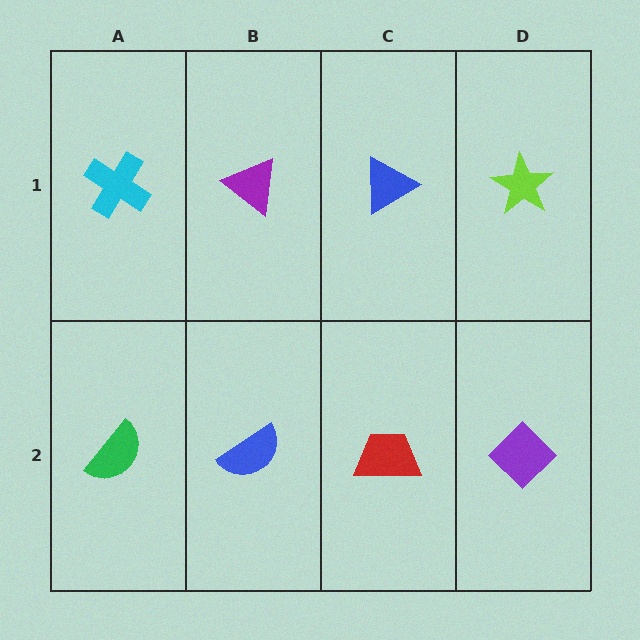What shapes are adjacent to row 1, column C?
A red trapezoid (row 2, column C), a purple triangle (row 1, column B), a lime star (row 1, column D).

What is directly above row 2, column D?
A lime star.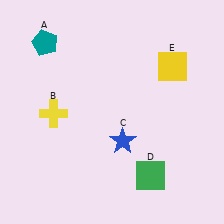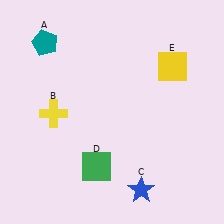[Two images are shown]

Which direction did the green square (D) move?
The green square (D) moved left.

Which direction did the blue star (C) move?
The blue star (C) moved down.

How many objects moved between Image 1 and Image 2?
2 objects moved between the two images.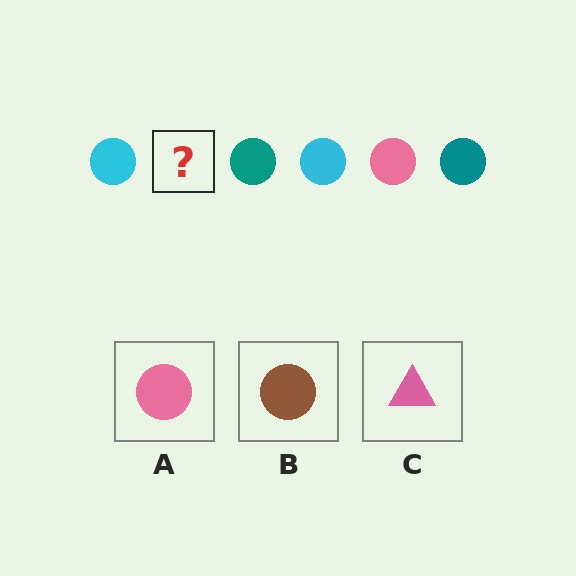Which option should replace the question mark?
Option A.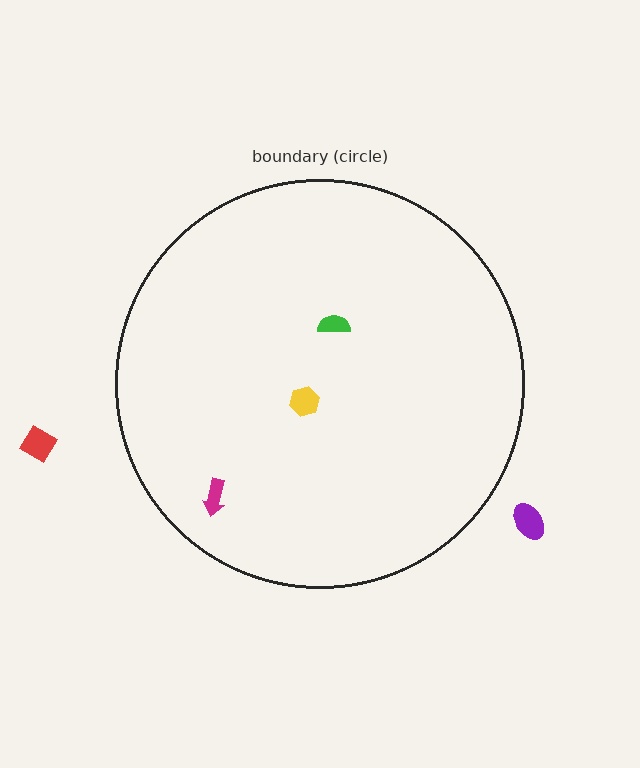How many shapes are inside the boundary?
3 inside, 2 outside.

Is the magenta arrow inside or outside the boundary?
Inside.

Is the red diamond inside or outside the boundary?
Outside.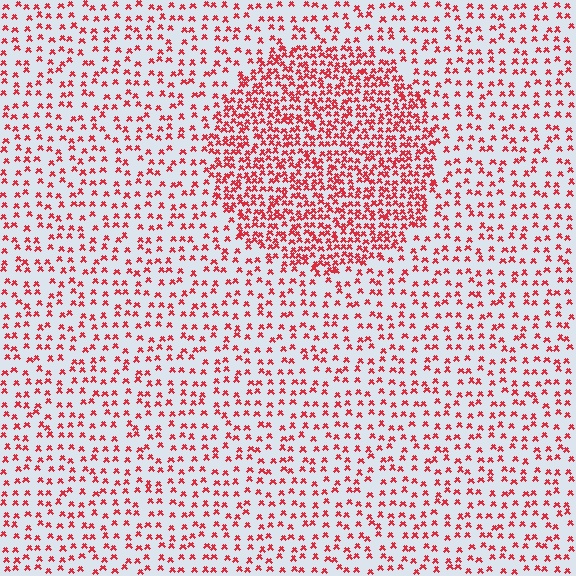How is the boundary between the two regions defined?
The boundary is defined by a change in element density (approximately 2.2x ratio). All elements are the same color, size, and shape.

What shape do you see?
I see a circle.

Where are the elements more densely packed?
The elements are more densely packed inside the circle boundary.